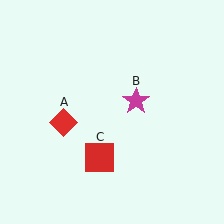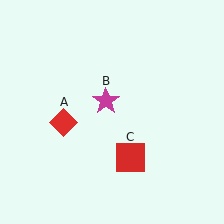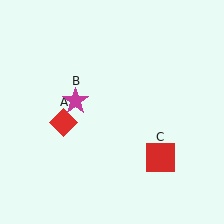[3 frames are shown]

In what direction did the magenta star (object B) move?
The magenta star (object B) moved left.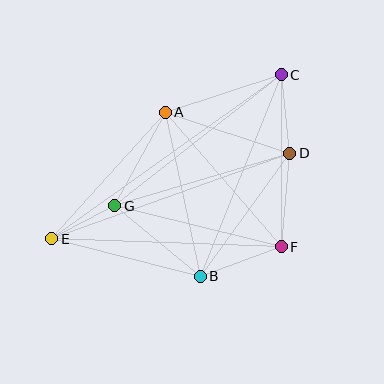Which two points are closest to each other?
Points E and G are closest to each other.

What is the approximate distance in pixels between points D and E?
The distance between D and E is approximately 253 pixels.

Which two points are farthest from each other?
Points C and E are farthest from each other.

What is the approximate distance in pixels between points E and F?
The distance between E and F is approximately 230 pixels.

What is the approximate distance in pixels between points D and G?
The distance between D and G is approximately 183 pixels.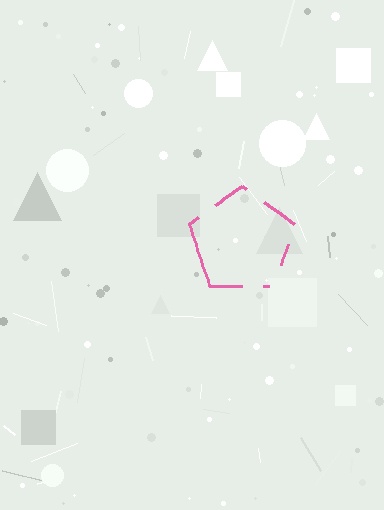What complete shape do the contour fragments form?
The contour fragments form a pentagon.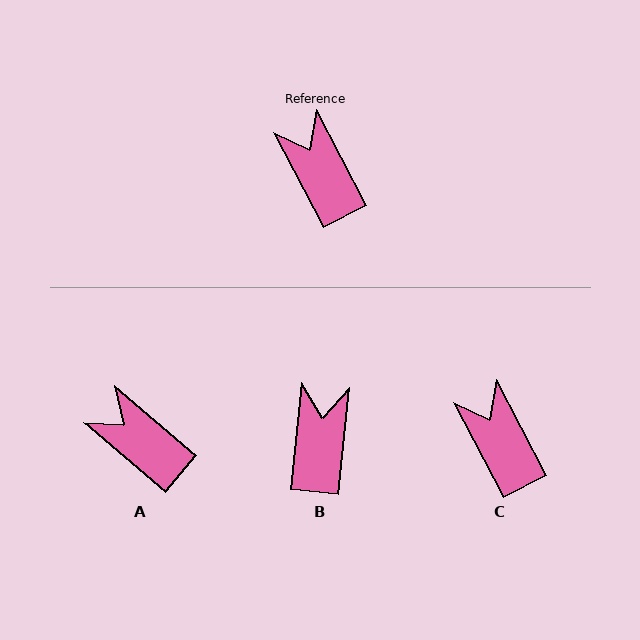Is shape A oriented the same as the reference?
No, it is off by about 22 degrees.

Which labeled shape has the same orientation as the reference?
C.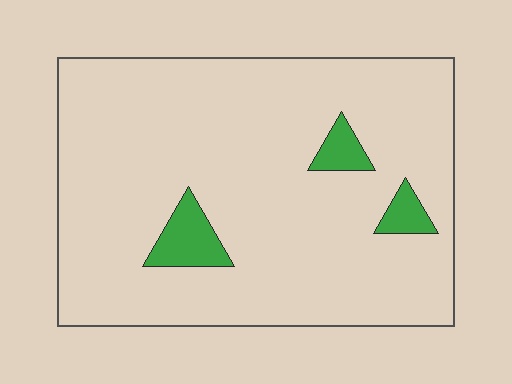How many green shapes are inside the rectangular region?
3.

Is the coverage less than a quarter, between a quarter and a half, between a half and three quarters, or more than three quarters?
Less than a quarter.